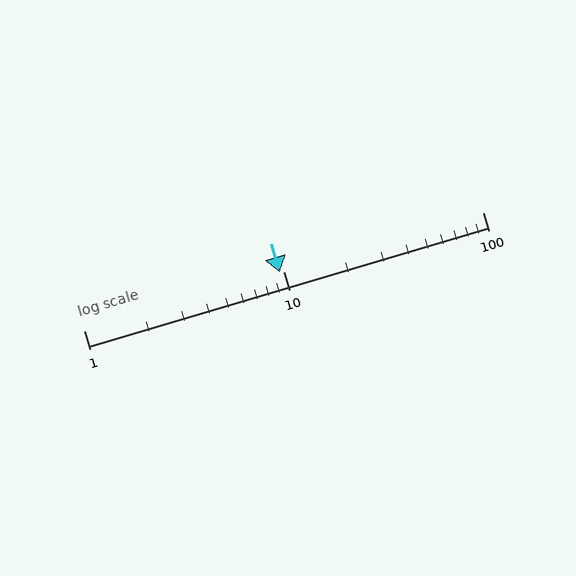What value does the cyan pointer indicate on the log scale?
The pointer indicates approximately 9.6.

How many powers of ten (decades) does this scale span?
The scale spans 2 decades, from 1 to 100.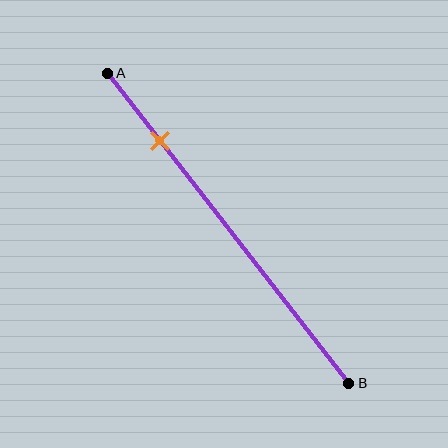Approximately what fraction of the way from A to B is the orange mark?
The orange mark is approximately 20% of the way from A to B.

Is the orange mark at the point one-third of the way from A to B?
No, the mark is at about 20% from A, not at the 33% one-third point.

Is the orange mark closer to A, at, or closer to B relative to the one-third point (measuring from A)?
The orange mark is closer to point A than the one-third point of segment AB.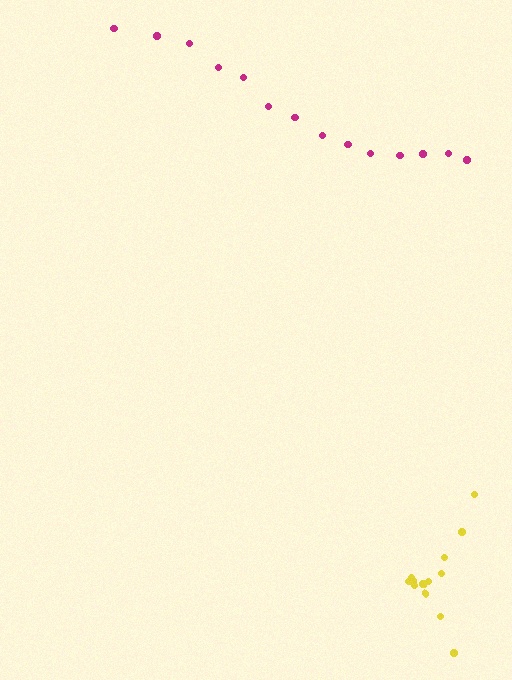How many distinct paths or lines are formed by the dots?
There are 2 distinct paths.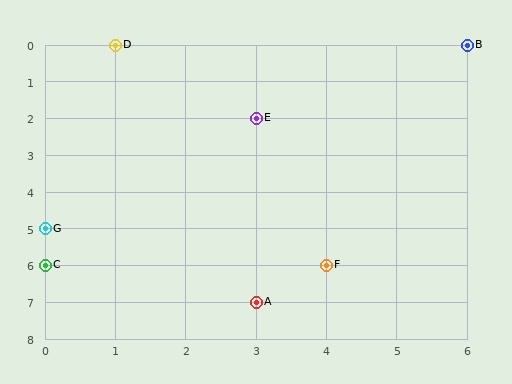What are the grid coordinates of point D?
Point D is at grid coordinates (1, 0).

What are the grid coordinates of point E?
Point E is at grid coordinates (3, 2).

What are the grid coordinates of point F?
Point F is at grid coordinates (4, 6).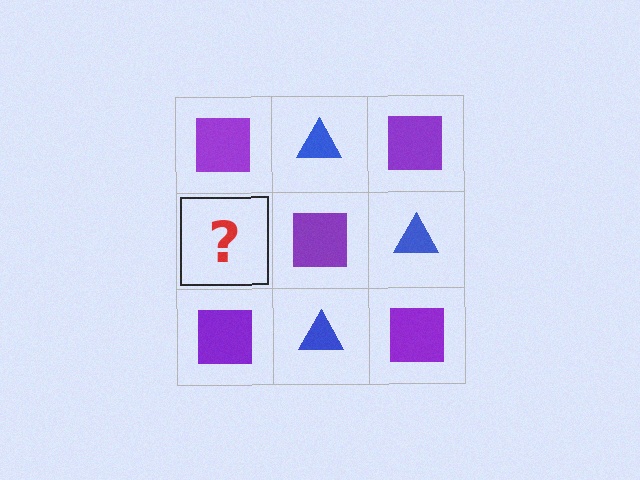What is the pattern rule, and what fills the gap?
The rule is that it alternates purple square and blue triangle in a checkerboard pattern. The gap should be filled with a blue triangle.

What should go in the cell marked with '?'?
The missing cell should contain a blue triangle.